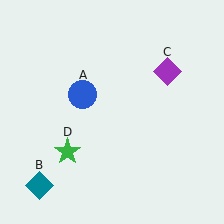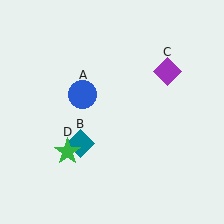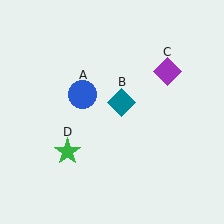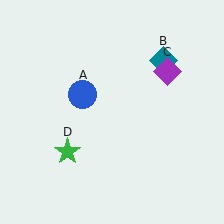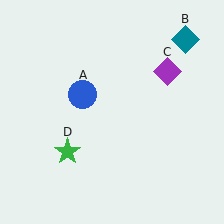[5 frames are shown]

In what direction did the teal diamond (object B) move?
The teal diamond (object B) moved up and to the right.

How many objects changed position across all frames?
1 object changed position: teal diamond (object B).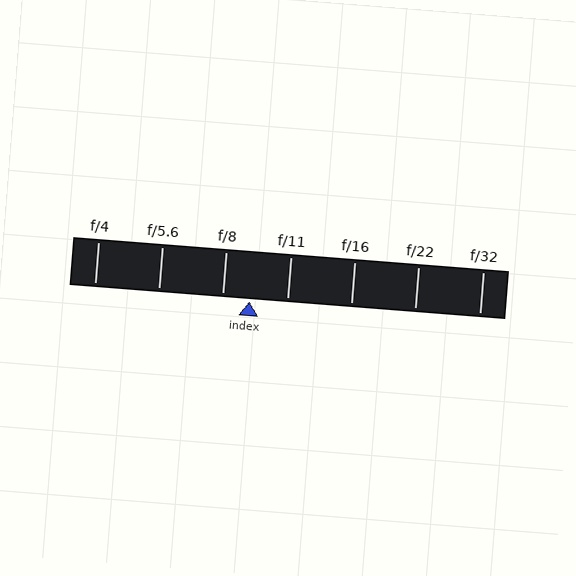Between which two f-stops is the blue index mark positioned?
The index mark is between f/8 and f/11.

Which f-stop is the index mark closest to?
The index mark is closest to f/8.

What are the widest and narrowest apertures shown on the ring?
The widest aperture shown is f/4 and the narrowest is f/32.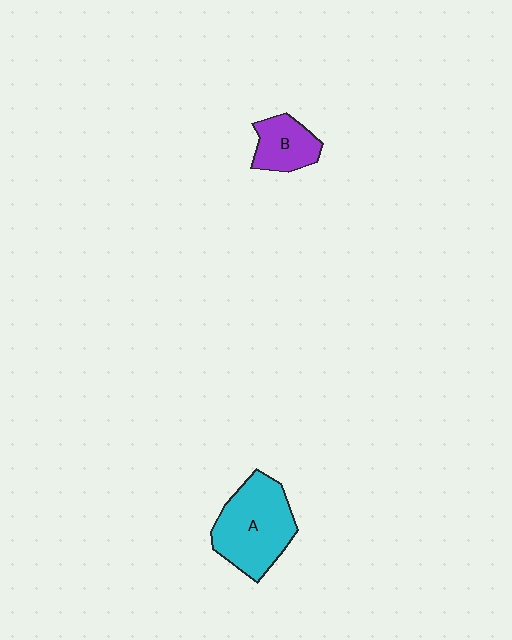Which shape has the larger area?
Shape A (cyan).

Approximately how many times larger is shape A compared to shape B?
Approximately 2.0 times.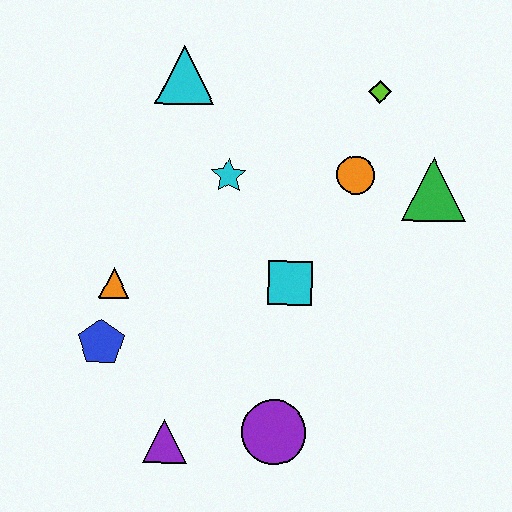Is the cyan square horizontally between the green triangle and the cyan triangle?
Yes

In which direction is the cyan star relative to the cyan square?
The cyan star is above the cyan square.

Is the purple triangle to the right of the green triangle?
No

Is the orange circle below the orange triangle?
No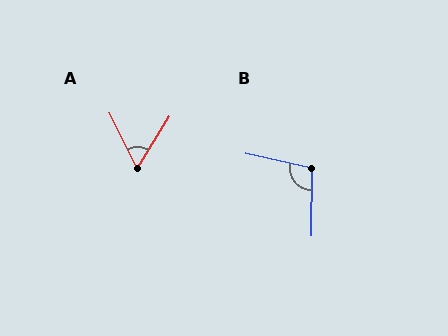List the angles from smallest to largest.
A (58°), B (102°).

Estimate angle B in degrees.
Approximately 102 degrees.